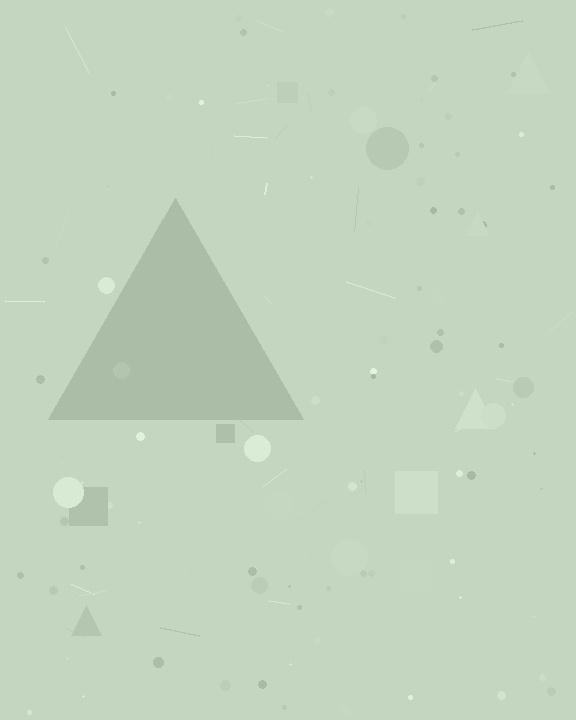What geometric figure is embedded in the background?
A triangle is embedded in the background.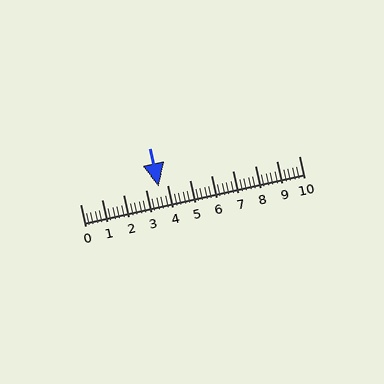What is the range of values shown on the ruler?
The ruler shows values from 0 to 10.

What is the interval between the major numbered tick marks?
The major tick marks are spaced 1 units apart.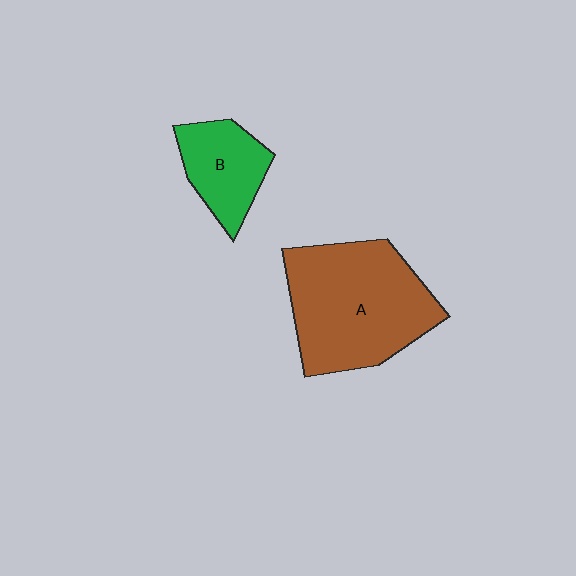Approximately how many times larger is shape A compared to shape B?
Approximately 2.2 times.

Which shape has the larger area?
Shape A (brown).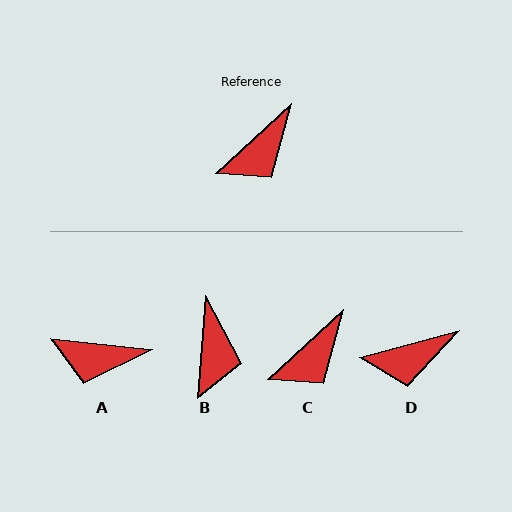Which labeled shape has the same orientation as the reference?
C.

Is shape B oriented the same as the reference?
No, it is off by about 43 degrees.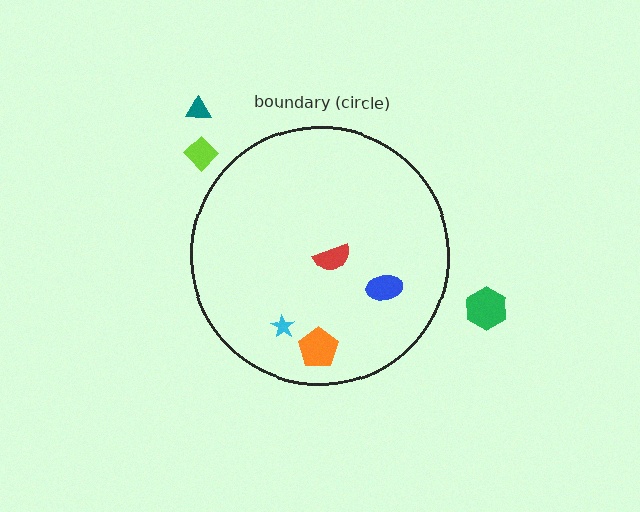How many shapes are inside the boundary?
4 inside, 3 outside.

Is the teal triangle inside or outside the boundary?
Outside.